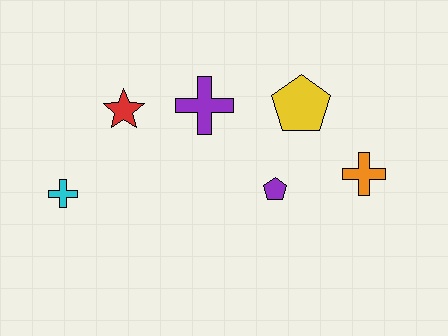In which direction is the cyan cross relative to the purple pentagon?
The cyan cross is to the left of the purple pentagon.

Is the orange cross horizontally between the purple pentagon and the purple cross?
No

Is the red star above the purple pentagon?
Yes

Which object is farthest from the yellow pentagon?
The cyan cross is farthest from the yellow pentagon.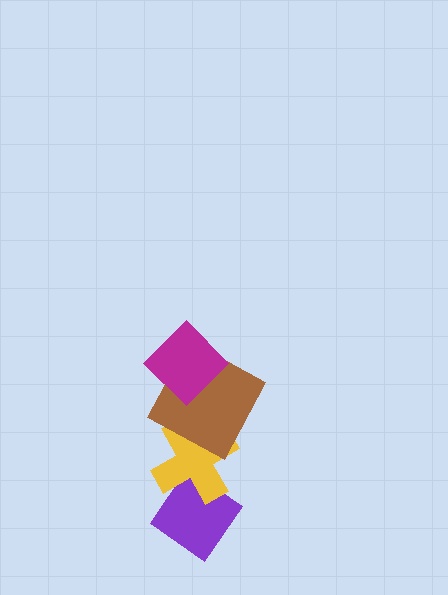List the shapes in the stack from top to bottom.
From top to bottom: the magenta diamond, the brown square, the yellow cross, the purple diamond.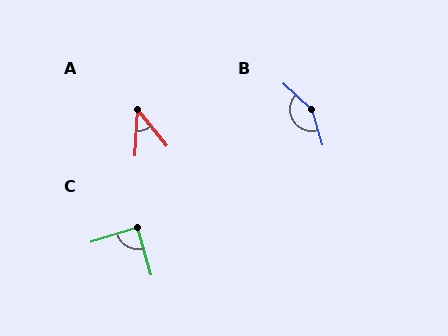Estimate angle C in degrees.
Approximately 88 degrees.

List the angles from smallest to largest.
A (42°), C (88°), B (150°).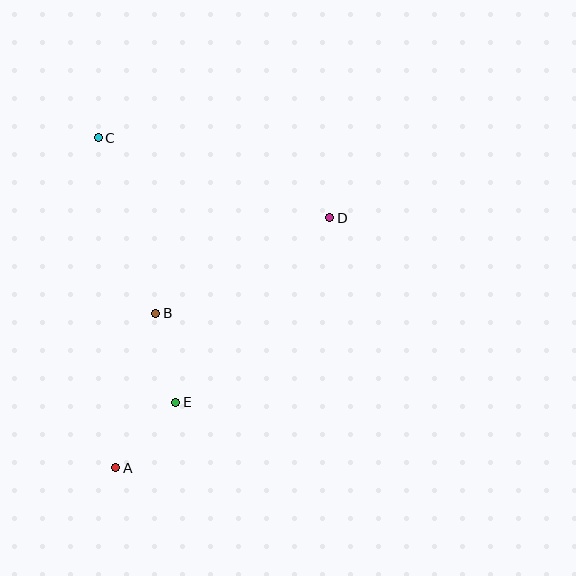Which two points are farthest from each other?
Points A and C are farthest from each other.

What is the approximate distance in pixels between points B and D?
The distance between B and D is approximately 199 pixels.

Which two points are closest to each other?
Points A and E are closest to each other.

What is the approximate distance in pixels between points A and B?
The distance between A and B is approximately 159 pixels.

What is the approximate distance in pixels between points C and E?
The distance between C and E is approximately 276 pixels.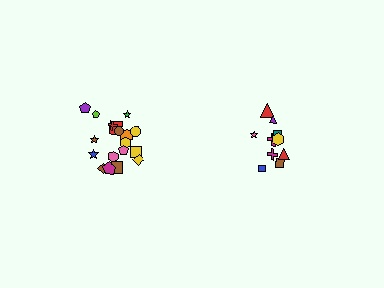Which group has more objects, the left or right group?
The left group.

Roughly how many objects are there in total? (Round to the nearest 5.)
Roughly 30 objects in total.